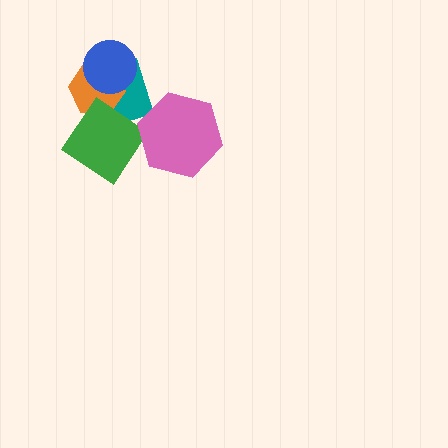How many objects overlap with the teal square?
3 objects overlap with the teal square.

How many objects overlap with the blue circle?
2 objects overlap with the blue circle.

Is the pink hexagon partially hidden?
No, no other shape covers it.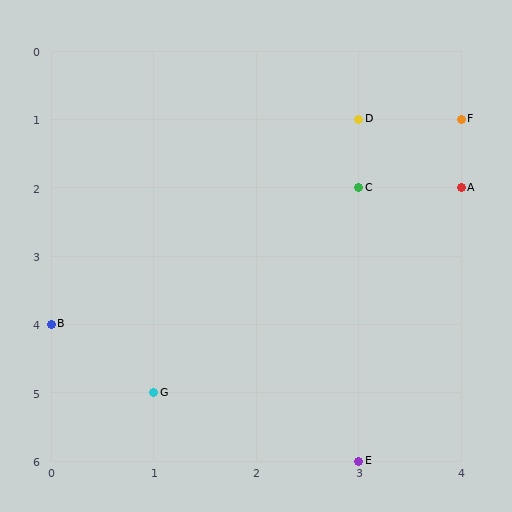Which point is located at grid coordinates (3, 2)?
Point C is at (3, 2).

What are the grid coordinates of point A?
Point A is at grid coordinates (4, 2).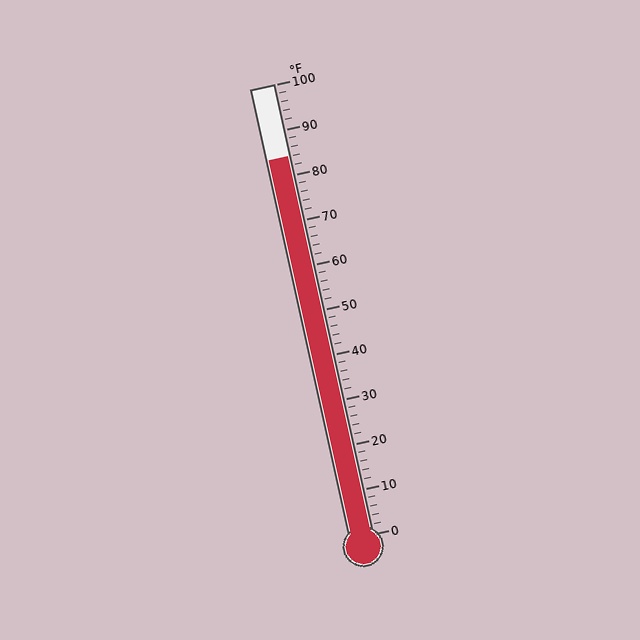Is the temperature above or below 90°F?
The temperature is below 90°F.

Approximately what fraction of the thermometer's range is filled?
The thermometer is filled to approximately 85% of its range.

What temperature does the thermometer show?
The thermometer shows approximately 84°F.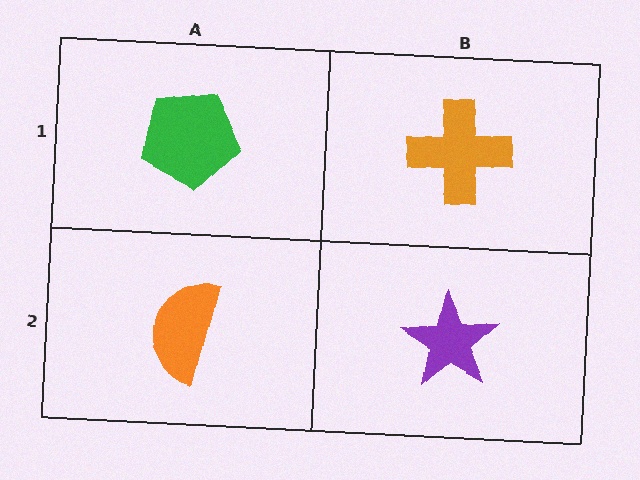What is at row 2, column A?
An orange semicircle.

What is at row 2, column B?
A purple star.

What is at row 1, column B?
An orange cross.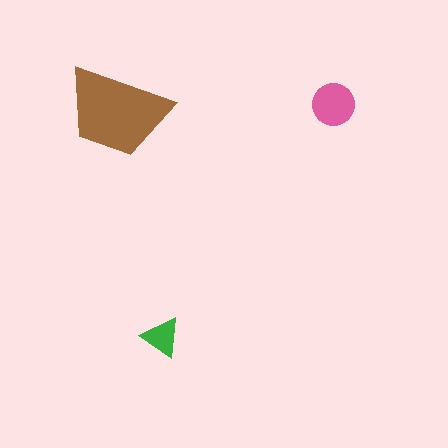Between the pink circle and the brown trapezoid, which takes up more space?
The brown trapezoid.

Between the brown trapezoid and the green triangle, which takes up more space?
The brown trapezoid.